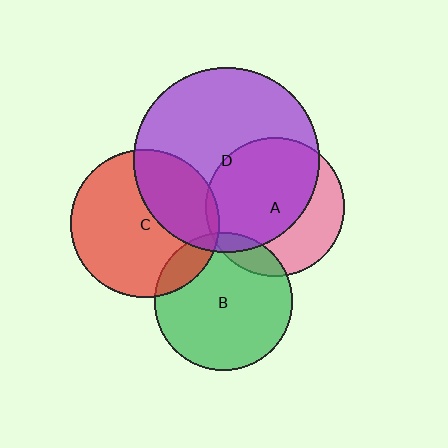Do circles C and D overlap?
Yes.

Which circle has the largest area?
Circle D (purple).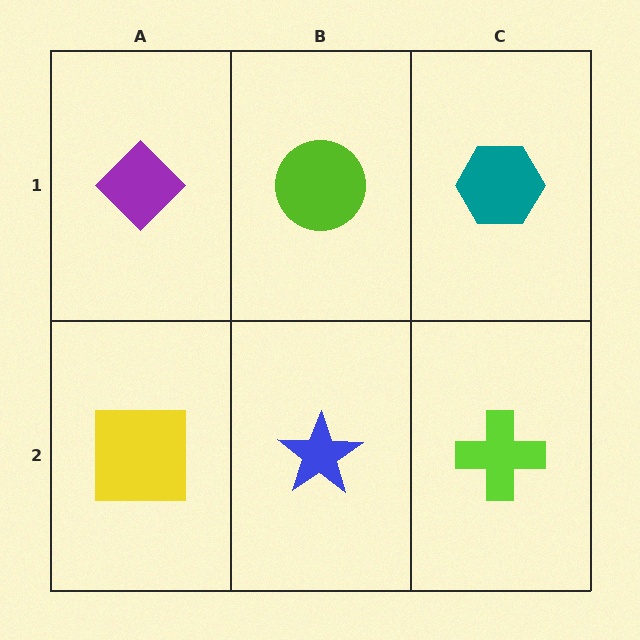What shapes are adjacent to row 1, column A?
A yellow square (row 2, column A), a lime circle (row 1, column B).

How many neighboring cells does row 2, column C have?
2.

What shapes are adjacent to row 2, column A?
A purple diamond (row 1, column A), a blue star (row 2, column B).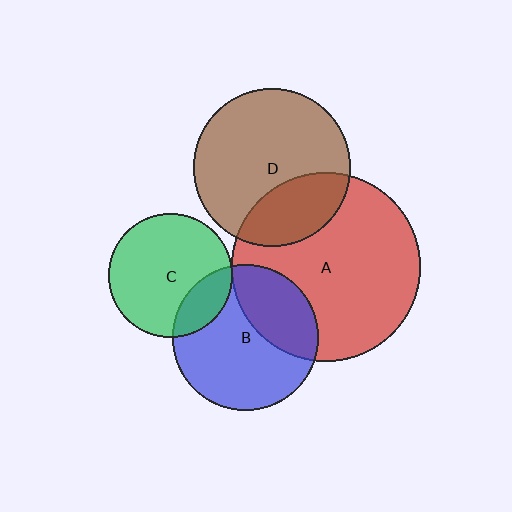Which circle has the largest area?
Circle A (red).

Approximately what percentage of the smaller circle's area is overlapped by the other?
Approximately 30%.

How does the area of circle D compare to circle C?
Approximately 1.6 times.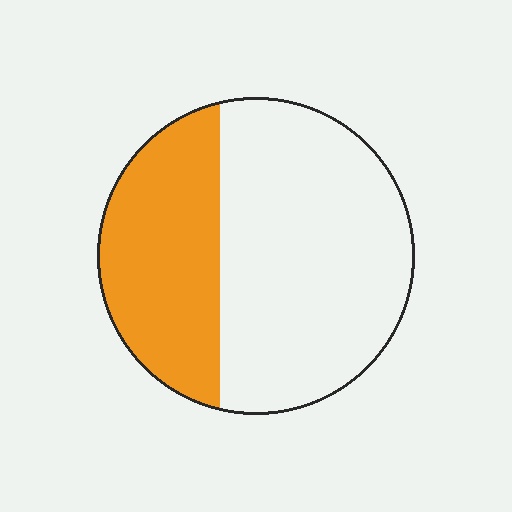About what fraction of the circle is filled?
About three eighths (3/8).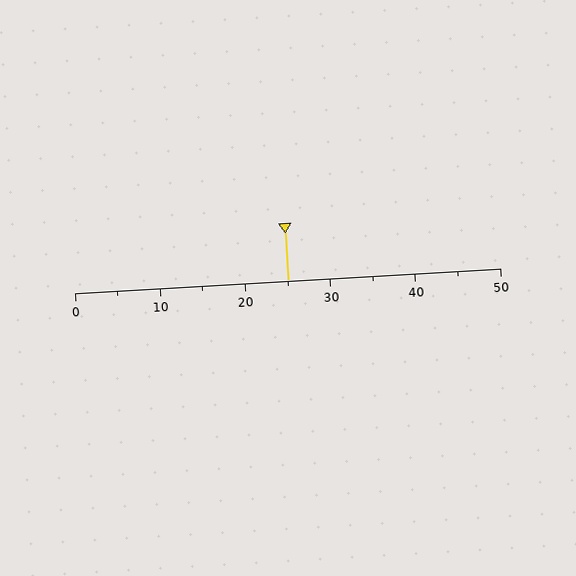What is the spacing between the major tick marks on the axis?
The major ticks are spaced 10 apart.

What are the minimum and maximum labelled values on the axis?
The axis runs from 0 to 50.